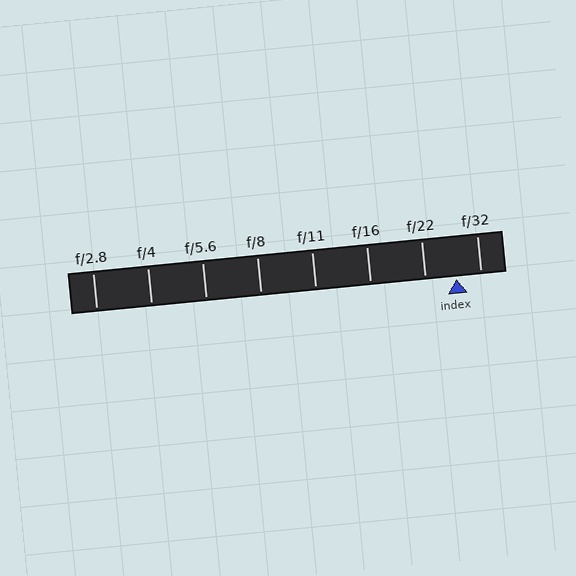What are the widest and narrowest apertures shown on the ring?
The widest aperture shown is f/2.8 and the narrowest is f/32.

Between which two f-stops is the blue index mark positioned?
The index mark is between f/22 and f/32.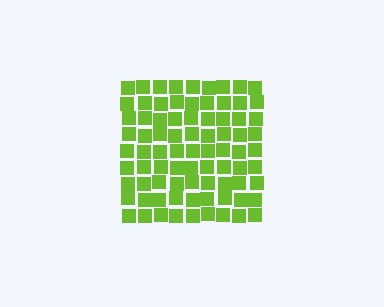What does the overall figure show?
The overall figure shows a square.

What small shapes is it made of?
It is made of small squares.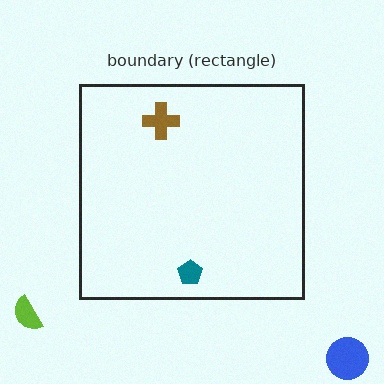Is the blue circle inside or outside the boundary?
Outside.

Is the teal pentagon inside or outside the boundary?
Inside.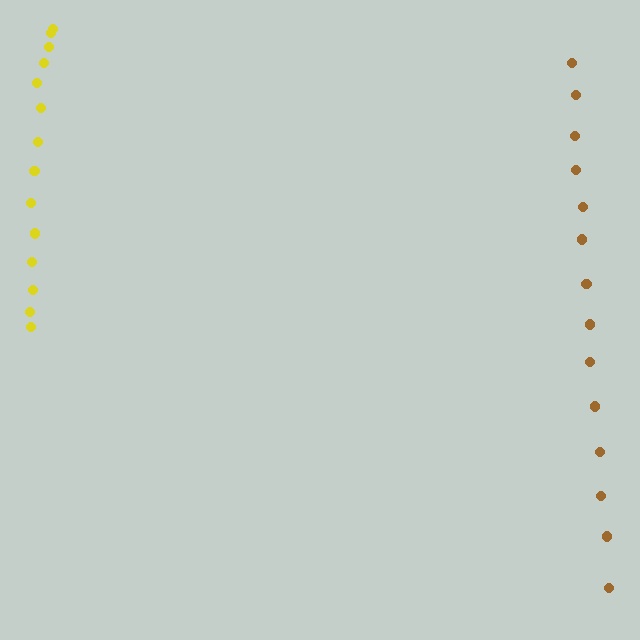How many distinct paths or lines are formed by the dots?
There are 2 distinct paths.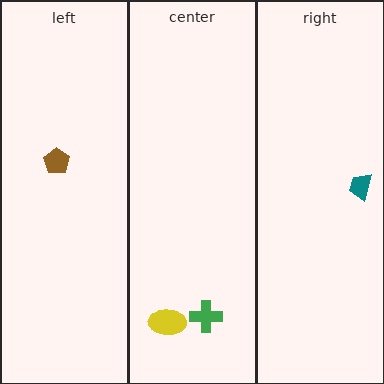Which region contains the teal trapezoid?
The right region.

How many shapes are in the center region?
2.